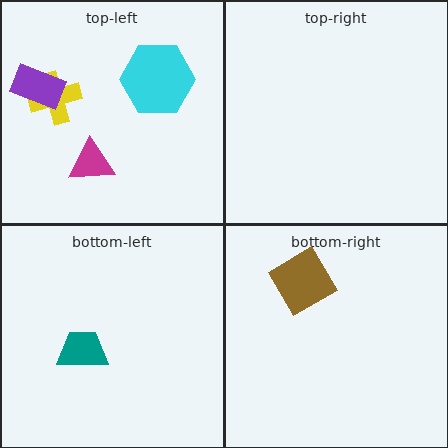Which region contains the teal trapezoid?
The bottom-left region.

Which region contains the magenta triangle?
The top-left region.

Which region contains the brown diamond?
The bottom-right region.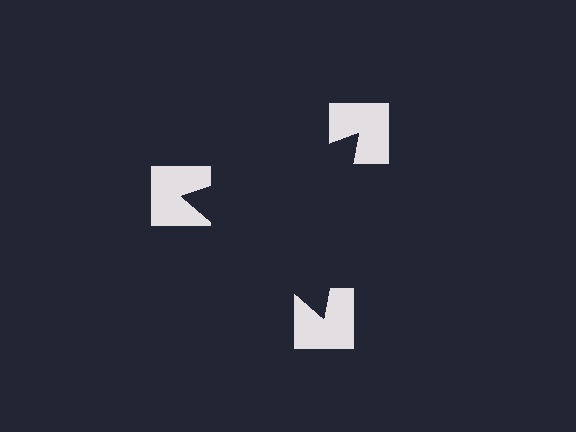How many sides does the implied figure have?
3 sides.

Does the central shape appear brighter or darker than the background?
It typically appears slightly darker than the background, even though no actual brightness change is drawn.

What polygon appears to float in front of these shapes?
An illusory triangle — its edges are inferred from the aligned wedge cuts in the notched squares, not physically drawn.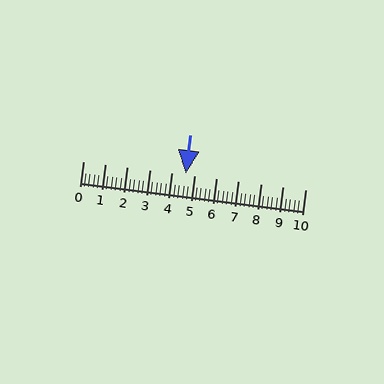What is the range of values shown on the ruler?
The ruler shows values from 0 to 10.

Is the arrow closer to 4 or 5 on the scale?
The arrow is closer to 5.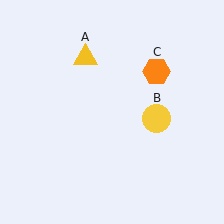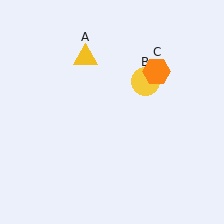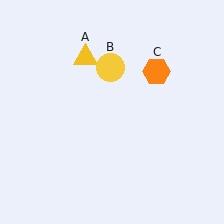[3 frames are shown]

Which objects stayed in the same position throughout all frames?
Yellow triangle (object A) and orange hexagon (object C) remained stationary.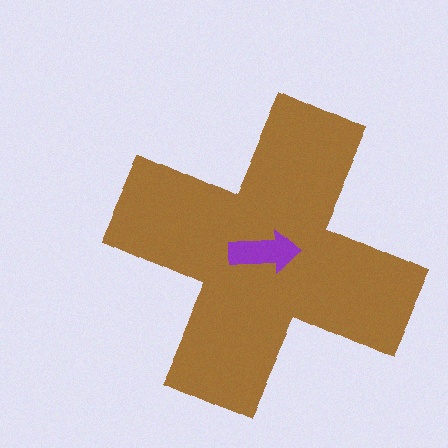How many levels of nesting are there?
2.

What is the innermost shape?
The purple arrow.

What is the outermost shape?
The brown cross.